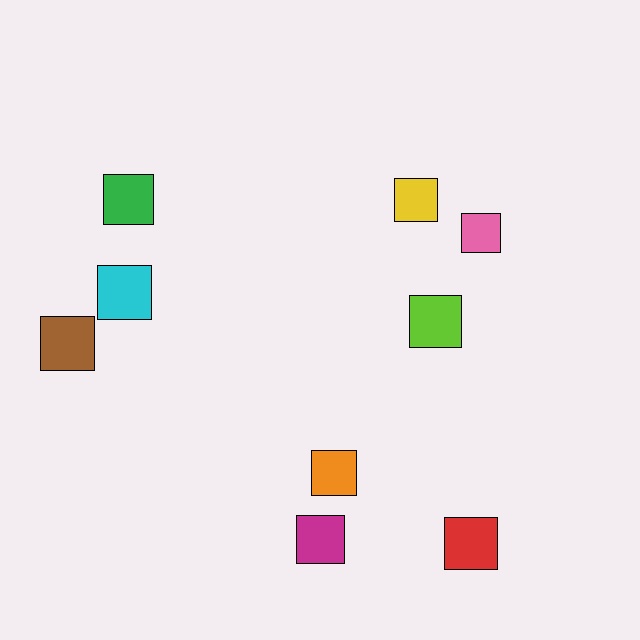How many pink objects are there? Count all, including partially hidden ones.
There is 1 pink object.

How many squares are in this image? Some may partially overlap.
There are 9 squares.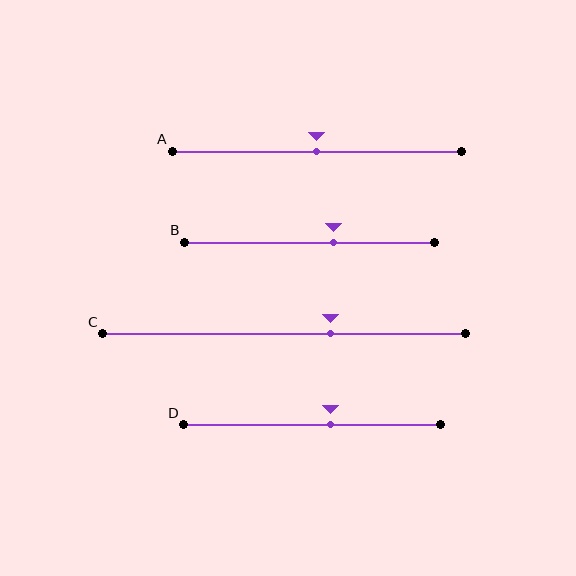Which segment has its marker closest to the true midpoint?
Segment A has its marker closest to the true midpoint.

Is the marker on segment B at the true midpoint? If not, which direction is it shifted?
No, the marker on segment B is shifted to the right by about 9% of the segment length.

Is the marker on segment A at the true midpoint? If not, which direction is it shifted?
Yes, the marker on segment A is at the true midpoint.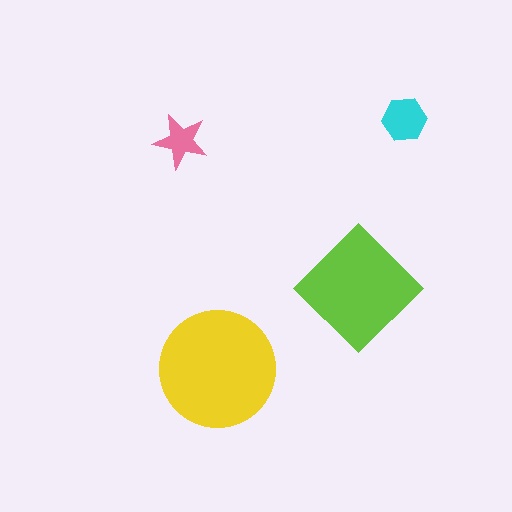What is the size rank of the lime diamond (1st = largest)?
2nd.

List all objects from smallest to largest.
The pink star, the cyan hexagon, the lime diamond, the yellow circle.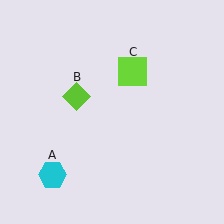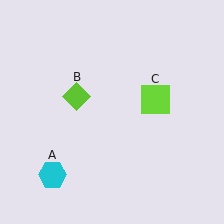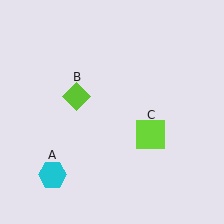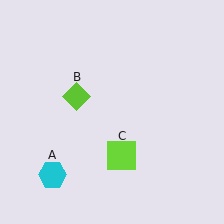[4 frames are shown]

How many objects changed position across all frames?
1 object changed position: lime square (object C).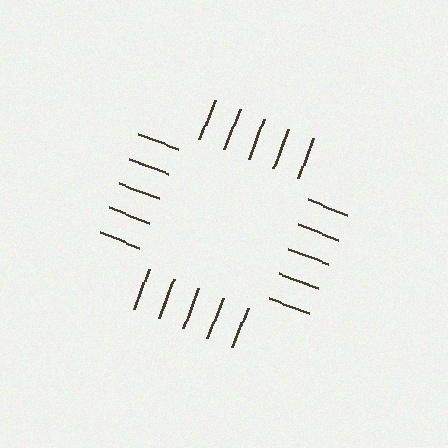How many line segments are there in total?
20 — 5 along each of the 4 edges.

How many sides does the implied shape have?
4 sides — the line-ends trace a square.